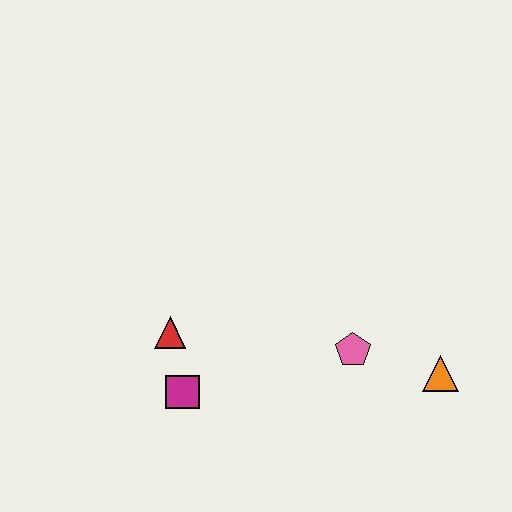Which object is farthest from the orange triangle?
The red triangle is farthest from the orange triangle.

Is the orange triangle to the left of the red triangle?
No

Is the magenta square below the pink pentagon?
Yes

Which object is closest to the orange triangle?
The pink pentagon is closest to the orange triangle.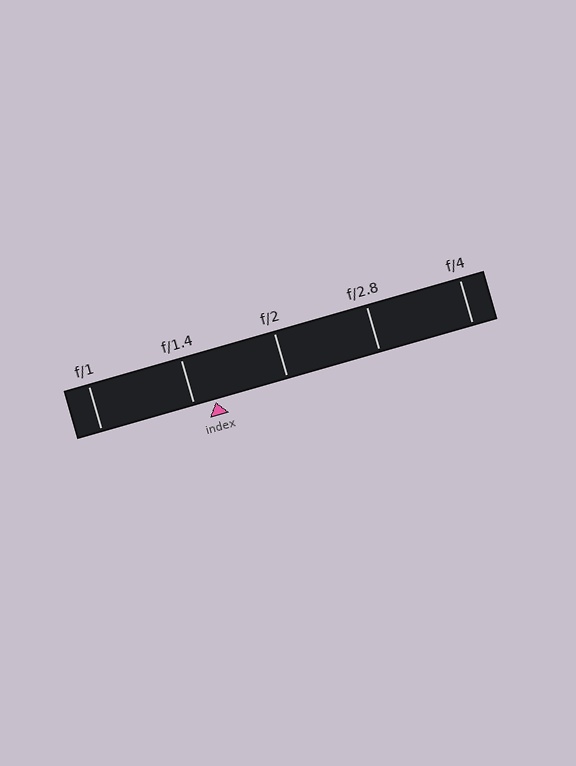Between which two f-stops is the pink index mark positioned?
The index mark is between f/1.4 and f/2.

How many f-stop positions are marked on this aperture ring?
There are 5 f-stop positions marked.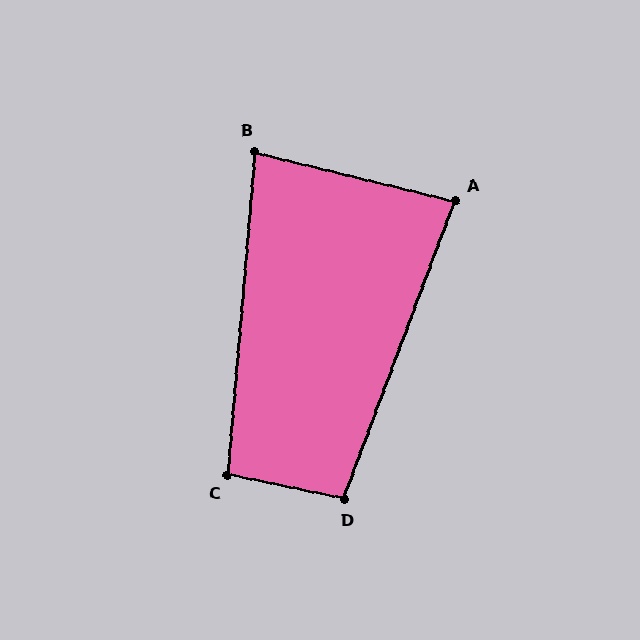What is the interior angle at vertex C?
Approximately 97 degrees (obtuse).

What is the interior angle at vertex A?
Approximately 83 degrees (acute).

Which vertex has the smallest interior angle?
B, at approximately 81 degrees.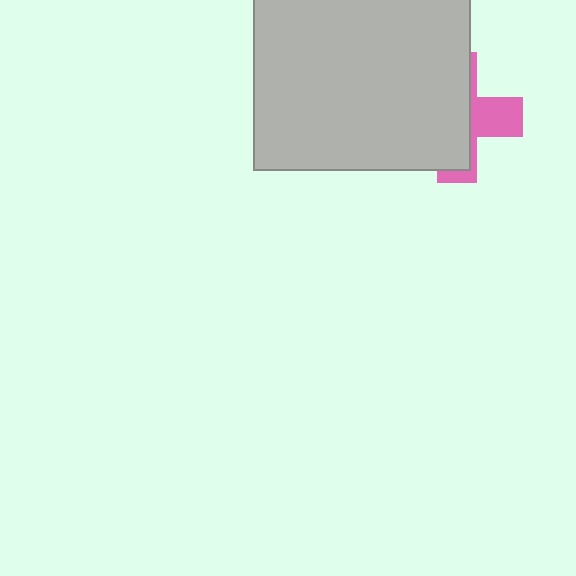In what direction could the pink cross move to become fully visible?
The pink cross could move right. That would shift it out from behind the light gray square entirely.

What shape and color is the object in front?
The object in front is a light gray square.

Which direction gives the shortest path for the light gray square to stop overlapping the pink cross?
Moving left gives the shortest separation.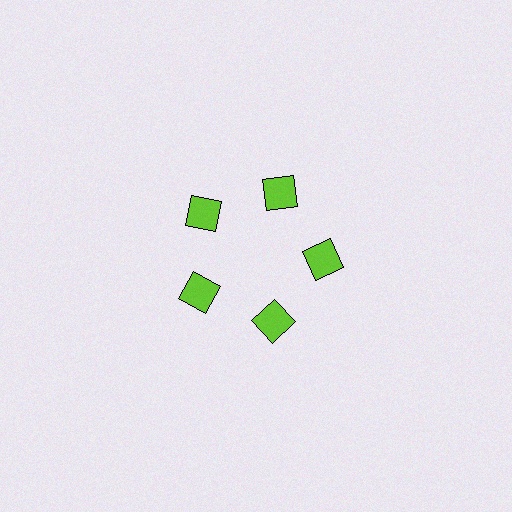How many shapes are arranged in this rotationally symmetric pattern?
There are 5 shapes, arranged in 5 groups of 1.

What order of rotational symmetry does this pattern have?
This pattern has 5-fold rotational symmetry.